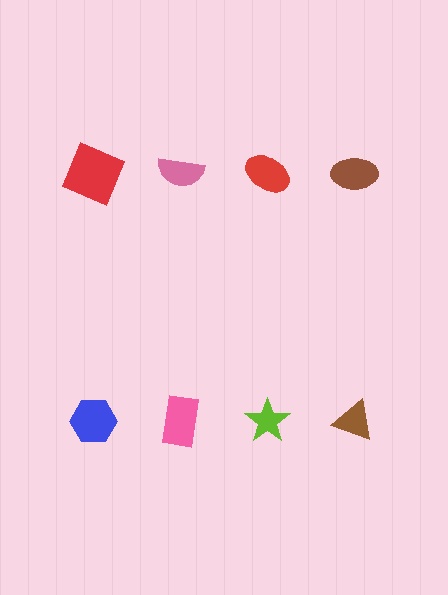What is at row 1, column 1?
A red square.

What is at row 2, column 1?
A blue hexagon.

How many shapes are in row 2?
4 shapes.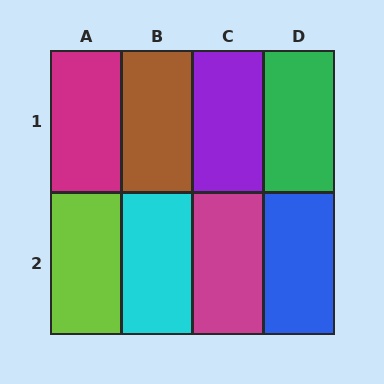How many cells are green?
1 cell is green.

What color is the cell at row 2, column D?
Blue.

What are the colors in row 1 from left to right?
Magenta, brown, purple, green.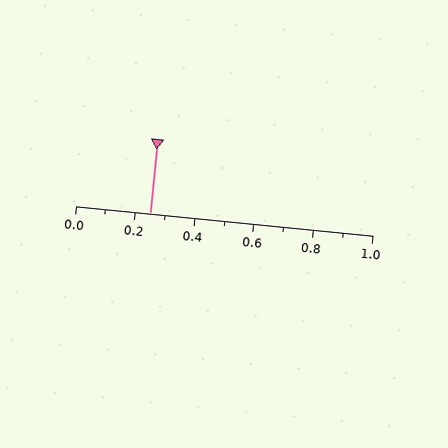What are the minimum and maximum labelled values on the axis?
The axis runs from 0.0 to 1.0.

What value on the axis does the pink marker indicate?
The marker indicates approximately 0.25.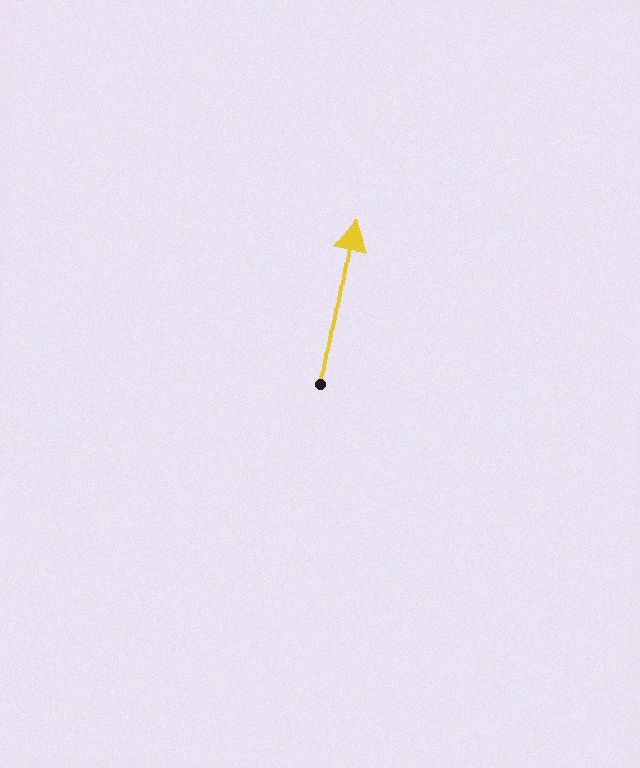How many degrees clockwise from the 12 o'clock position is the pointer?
Approximately 10 degrees.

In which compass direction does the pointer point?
North.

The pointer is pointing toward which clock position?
Roughly 12 o'clock.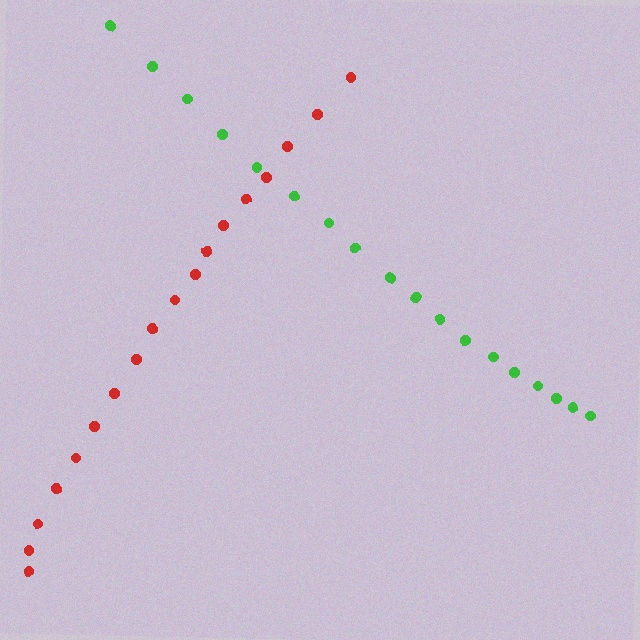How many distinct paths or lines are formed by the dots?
There are 2 distinct paths.